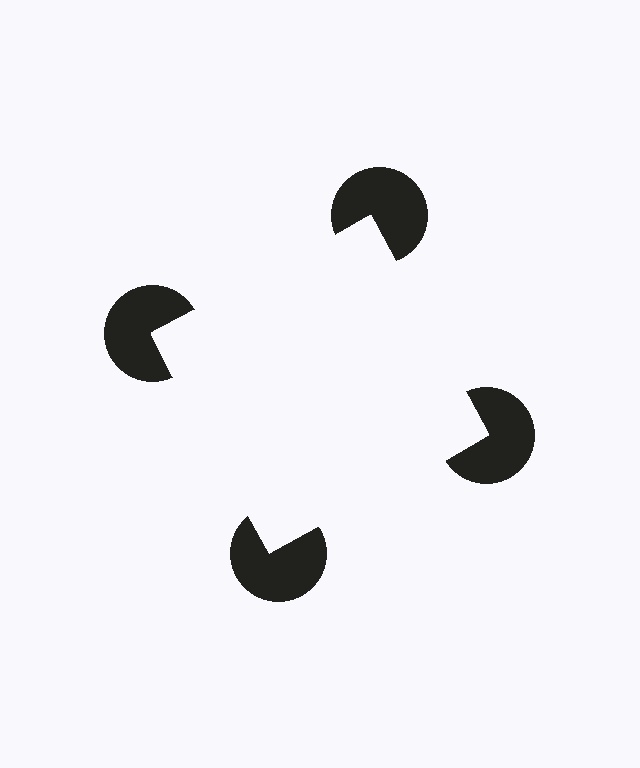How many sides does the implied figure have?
4 sides.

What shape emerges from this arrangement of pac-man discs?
An illusory square — its edges are inferred from the aligned wedge cuts in the pac-man discs, not physically drawn.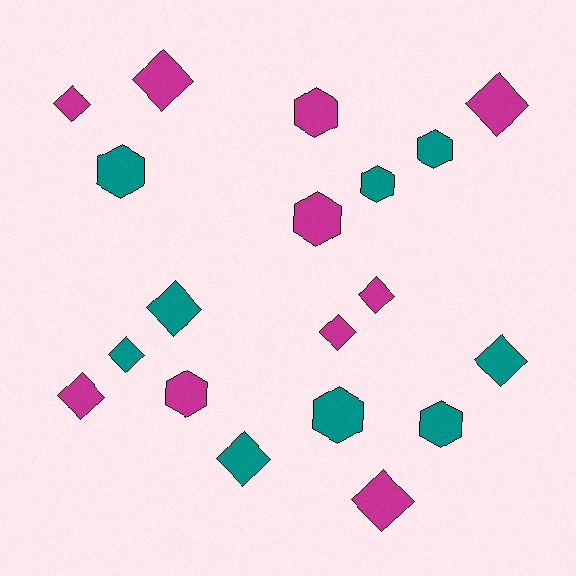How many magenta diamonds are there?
There are 7 magenta diamonds.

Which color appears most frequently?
Magenta, with 10 objects.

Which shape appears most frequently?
Diamond, with 11 objects.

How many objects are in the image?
There are 19 objects.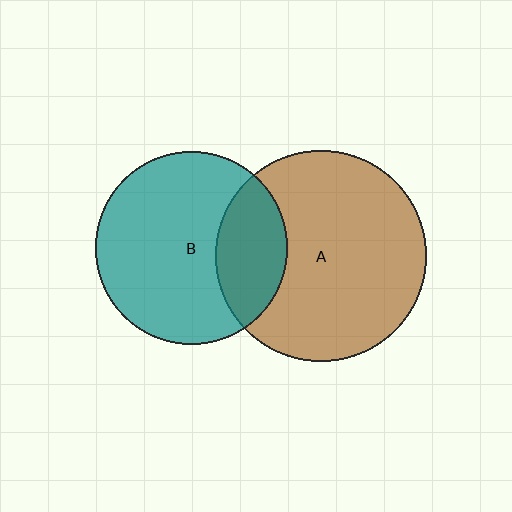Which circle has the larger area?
Circle A (brown).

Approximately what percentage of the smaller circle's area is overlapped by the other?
Approximately 25%.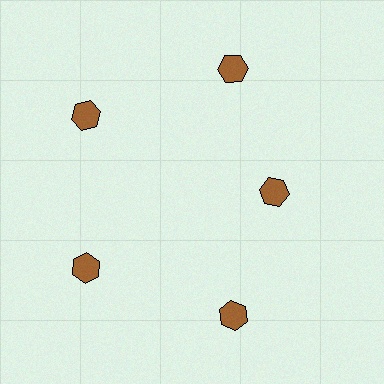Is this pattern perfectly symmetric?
No. The 5 brown hexagons are arranged in a ring, but one element near the 3 o'clock position is pulled inward toward the center, breaking the 5-fold rotational symmetry.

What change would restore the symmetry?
The symmetry would be restored by moving it outward, back onto the ring so that all 5 hexagons sit at equal angles and equal distance from the center.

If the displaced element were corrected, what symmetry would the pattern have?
It would have 5-fold rotational symmetry — the pattern would map onto itself every 72 degrees.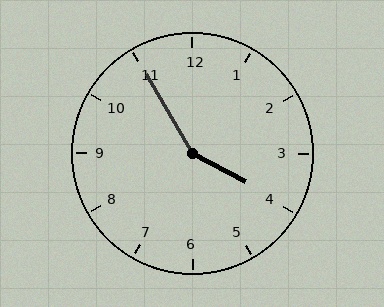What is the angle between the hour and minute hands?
Approximately 148 degrees.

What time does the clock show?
3:55.